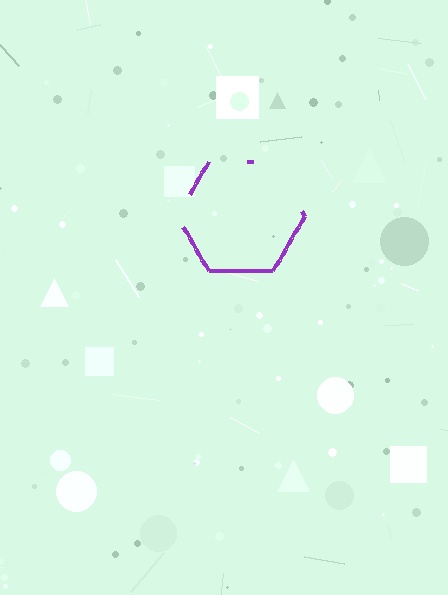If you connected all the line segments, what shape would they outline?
They would outline a hexagon.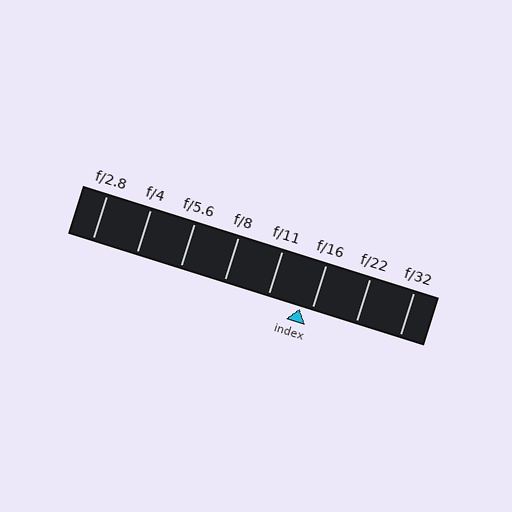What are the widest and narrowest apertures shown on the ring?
The widest aperture shown is f/2.8 and the narrowest is f/32.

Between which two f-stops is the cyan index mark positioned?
The index mark is between f/11 and f/16.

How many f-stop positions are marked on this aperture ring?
There are 8 f-stop positions marked.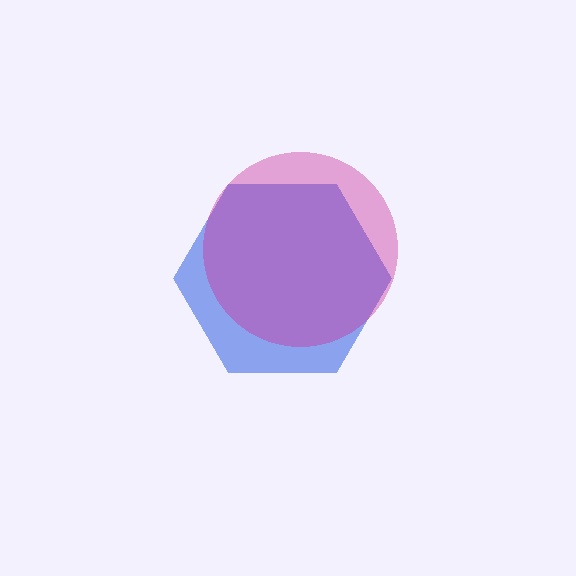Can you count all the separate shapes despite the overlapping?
Yes, there are 2 separate shapes.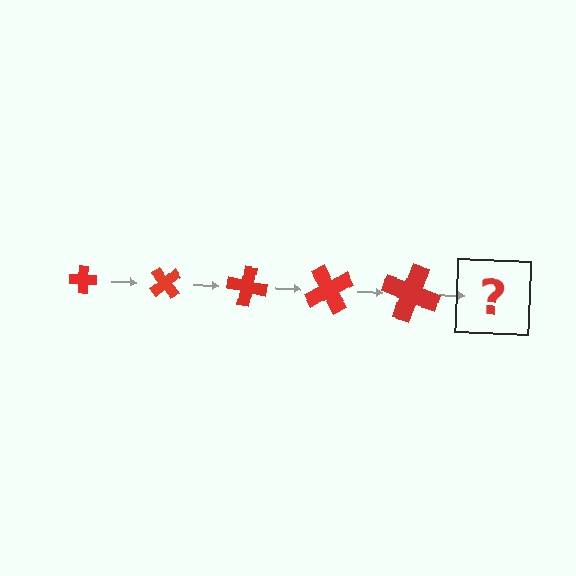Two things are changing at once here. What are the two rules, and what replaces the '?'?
The two rules are that the cross grows larger each step and it rotates 50 degrees each step. The '?' should be a cross, larger than the previous one and rotated 250 degrees from the start.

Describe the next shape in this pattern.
It should be a cross, larger than the previous one and rotated 250 degrees from the start.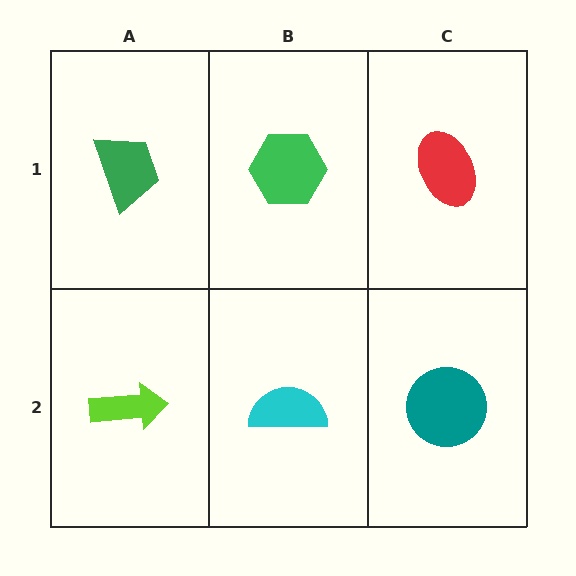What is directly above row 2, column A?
A green trapezoid.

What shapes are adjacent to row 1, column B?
A cyan semicircle (row 2, column B), a green trapezoid (row 1, column A), a red ellipse (row 1, column C).